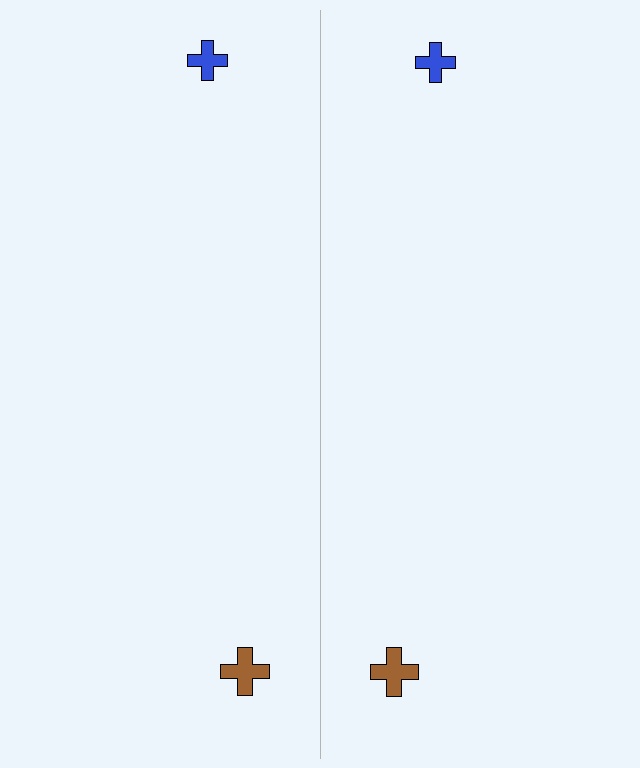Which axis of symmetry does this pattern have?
The pattern has a vertical axis of symmetry running through the center of the image.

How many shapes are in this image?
There are 4 shapes in this image.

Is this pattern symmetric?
Yes, this pattern has bilateral (reflection) symmetry.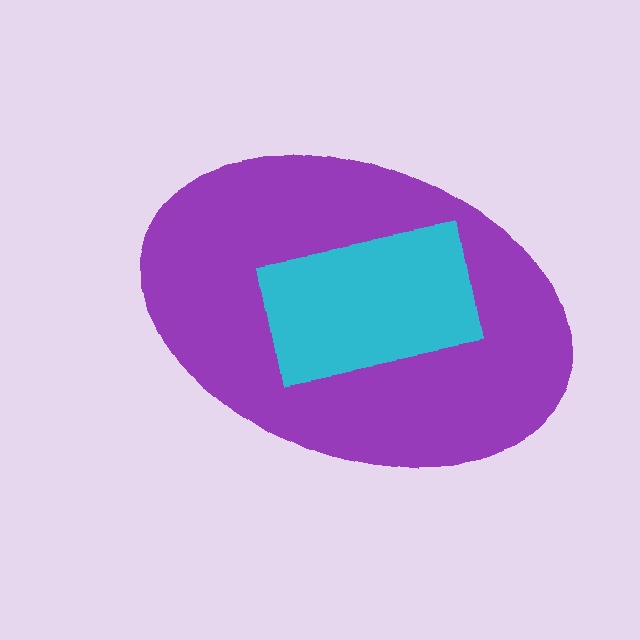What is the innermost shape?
The cyan rectangle.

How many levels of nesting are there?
2.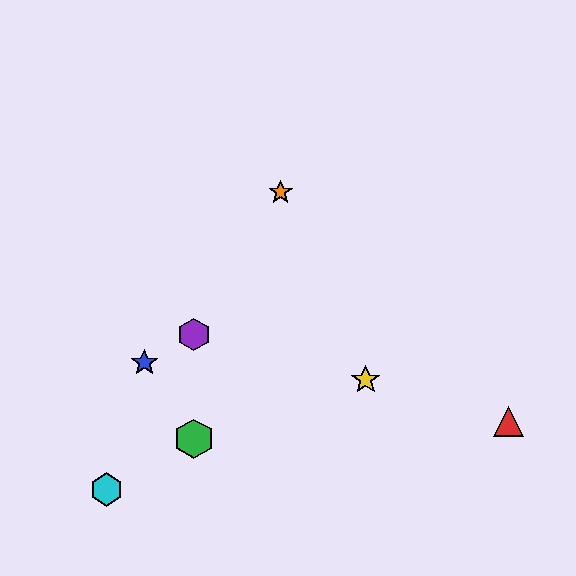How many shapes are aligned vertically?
2 shapes (the green hexagon, the purple hexagon) are aligned vertically.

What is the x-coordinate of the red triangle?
The red triangle is at x≈508.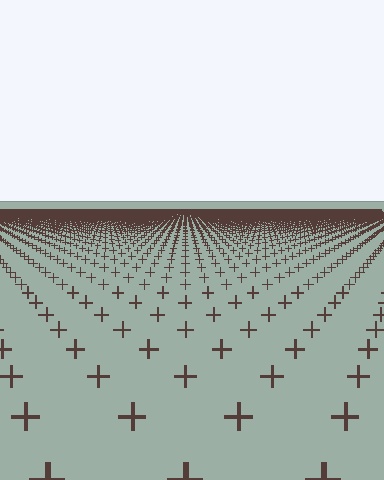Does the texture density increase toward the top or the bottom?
Density increases toward the top.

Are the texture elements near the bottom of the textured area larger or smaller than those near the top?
Larger. Near the bottom, elements are closer to the viewer and appear at a bigger on-screen size.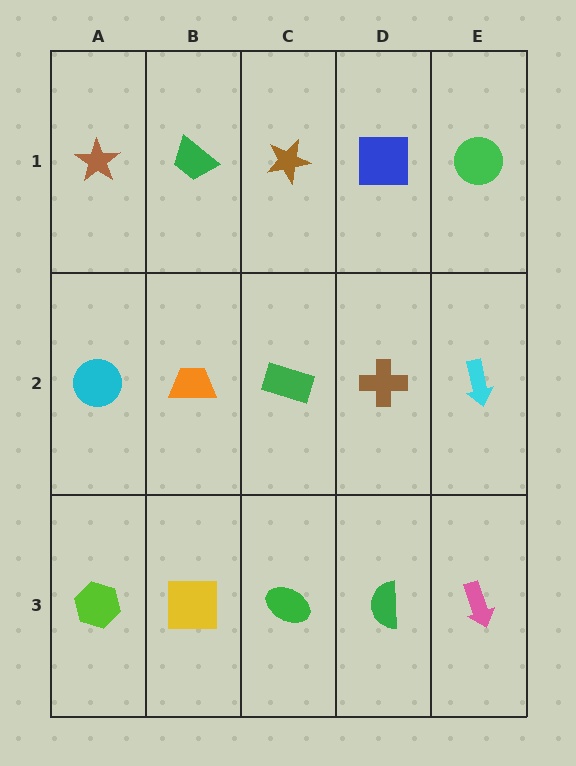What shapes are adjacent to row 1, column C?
A green rectangle (row 2, column C), a green trapezoid (row 1, column B), a blue square (row 1, column D).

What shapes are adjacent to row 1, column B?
An orange trapezoid (row 2, column B), a brown star (row 1, column A), a brown star (row 1, column C).